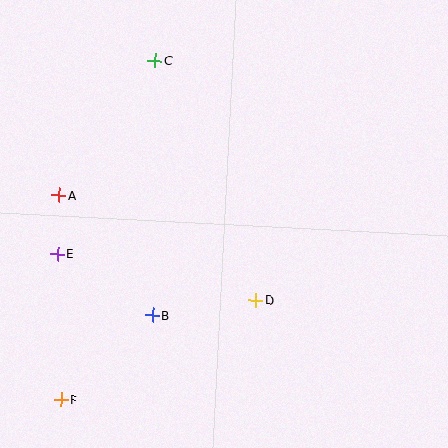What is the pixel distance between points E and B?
The distance between E and B is 113 pixels.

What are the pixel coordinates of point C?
Point C is at (155, 60).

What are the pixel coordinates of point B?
Point B is at (152, 315).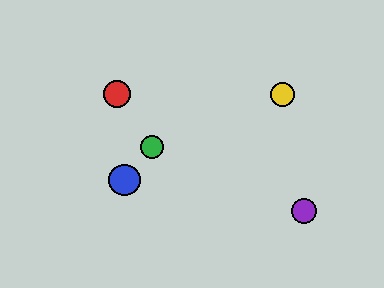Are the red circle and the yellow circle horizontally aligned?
Yes, both are at y≈94.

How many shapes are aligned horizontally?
2 shapes (the red circle, the yellow circle) are aligned horizontally.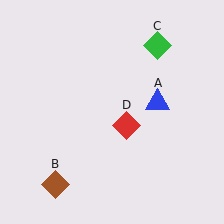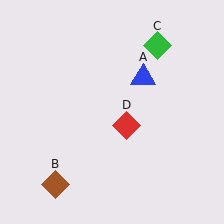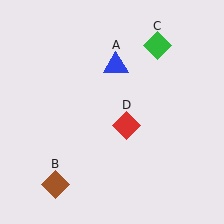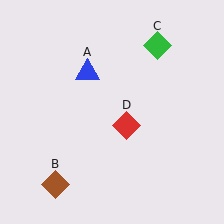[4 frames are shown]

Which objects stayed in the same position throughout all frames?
Brown diamond (object B) and green diamond (object C) and red diamond (object D) remained stationary.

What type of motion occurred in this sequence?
The blue triangle (object A) rotated counterclockwise around the center of the scene.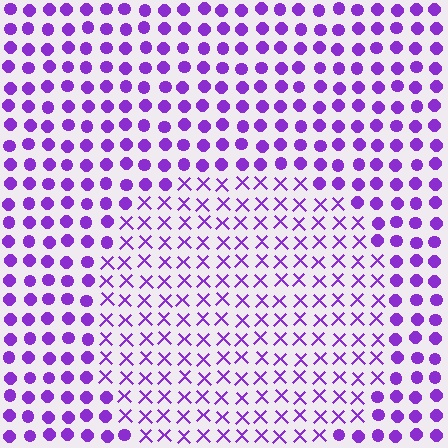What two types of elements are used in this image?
The image uses X marks inside the circle region and circles outside it.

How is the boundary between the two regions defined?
The boundary is defined by a change in element shape: X marks inside vs. circles outside. All elements share the same color and spacing.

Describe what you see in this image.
The image is filled with small purple elements arranged in a uniform grid. A circle-shaped region contains X marks, while the surrounding area contains circles. The boundary is defined purely by the change in element shape.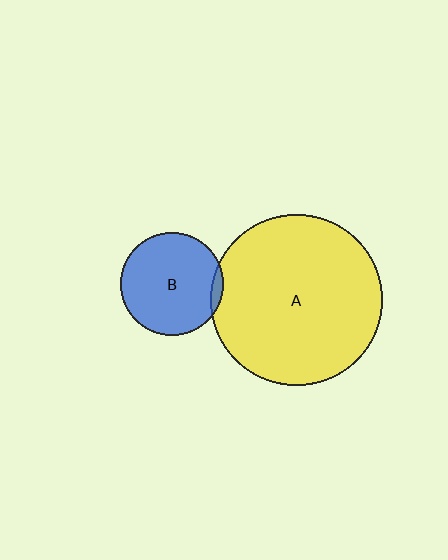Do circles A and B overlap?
Yes.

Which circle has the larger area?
Circle A (yellow).